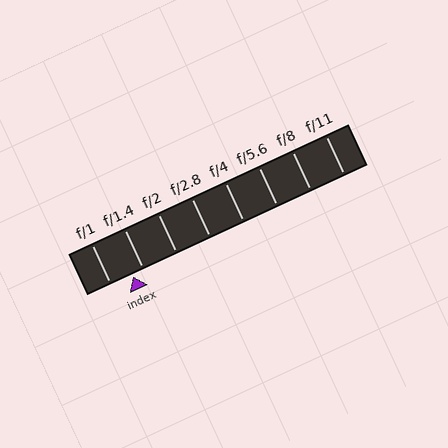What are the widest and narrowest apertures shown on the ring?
The widest aperture shown is f/1 and the narrowest is f/11.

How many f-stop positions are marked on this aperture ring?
There are 8 f-stop positions marked.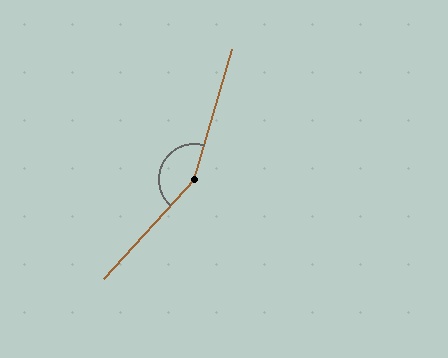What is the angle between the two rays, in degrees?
Approximately 154 degrees.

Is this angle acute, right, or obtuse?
It is obtuse.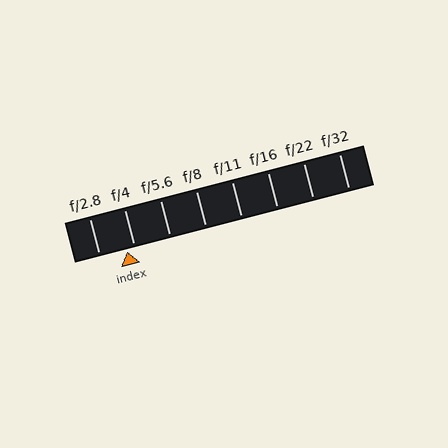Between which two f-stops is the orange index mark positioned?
The index mark is between f/2.8 and f/4.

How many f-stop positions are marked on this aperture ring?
There are 8 f-stop positions marked.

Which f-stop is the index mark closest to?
The index mark is closest to f/4.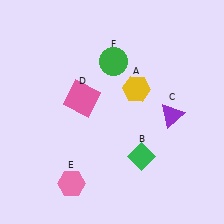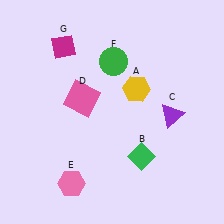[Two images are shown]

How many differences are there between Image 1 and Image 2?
There is 1 difference between the two images.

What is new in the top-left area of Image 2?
A magenta diamond (G) was added in the top-left area of Image 2.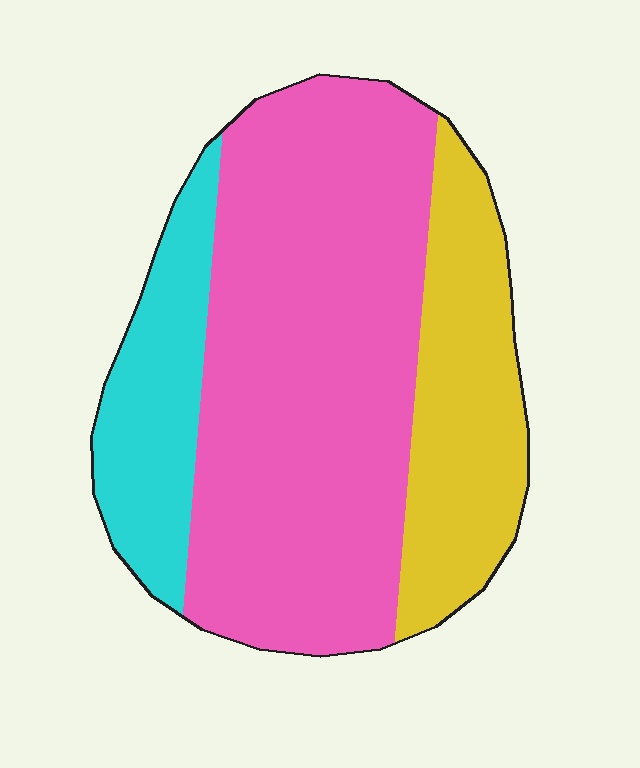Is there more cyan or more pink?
Pink.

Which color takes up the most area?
Pink, at roughly 60%.